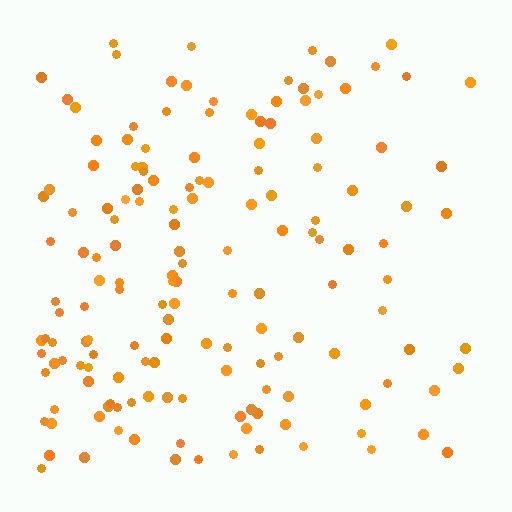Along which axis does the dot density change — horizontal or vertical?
Horizontal.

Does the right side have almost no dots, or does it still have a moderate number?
Still a moderate number, just noticeably fewer than the left.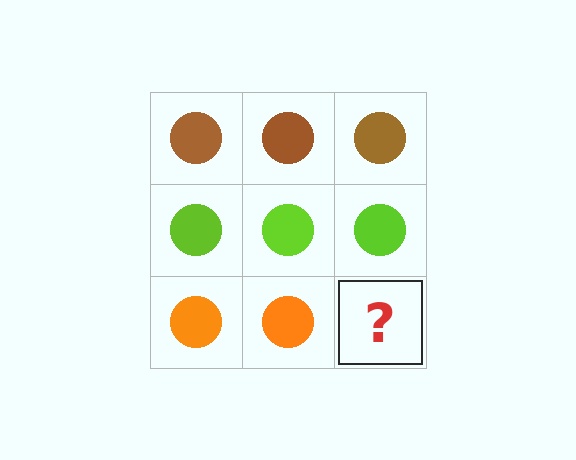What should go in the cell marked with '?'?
The missing cell should contain an orange circle.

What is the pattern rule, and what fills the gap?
The rule is that each row has a consistent color. The gap should be filled with an orange circle.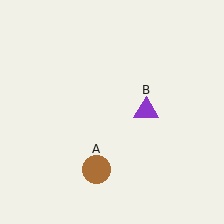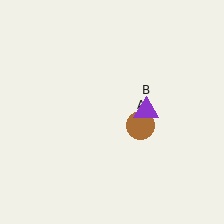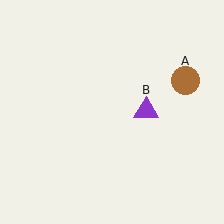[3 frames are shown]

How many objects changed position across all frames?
1 object changed position: brown circle (object A).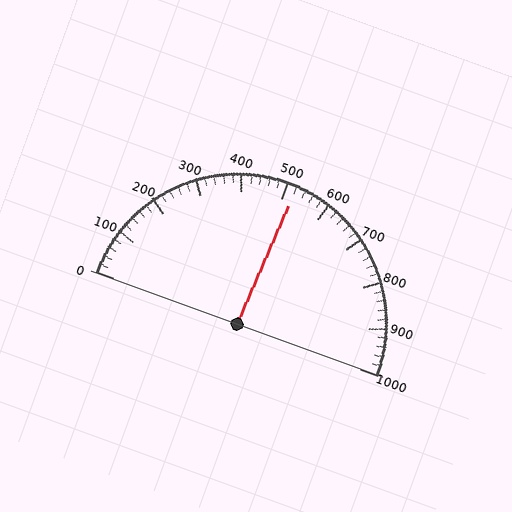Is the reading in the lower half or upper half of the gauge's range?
The reading is in the upper half of the range (0 to 1000).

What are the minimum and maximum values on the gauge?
The gauge ranges from 0 to 1000.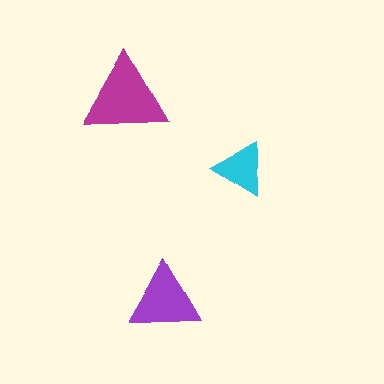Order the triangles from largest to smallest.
the magenta one, the purple one, the cyan one.